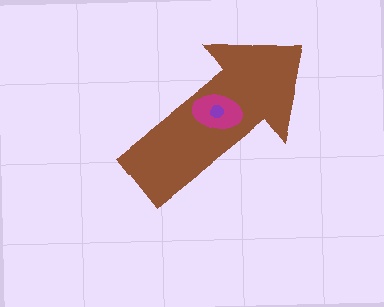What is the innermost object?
The purple circle.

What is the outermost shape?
The brown arrow.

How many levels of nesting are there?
3.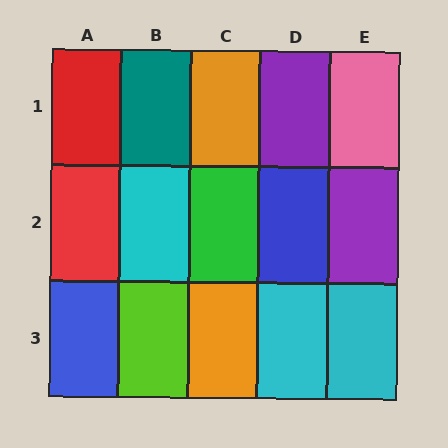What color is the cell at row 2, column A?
Red.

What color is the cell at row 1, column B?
Teal.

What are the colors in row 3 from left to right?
Blue, lime, orange, cyan, cyan.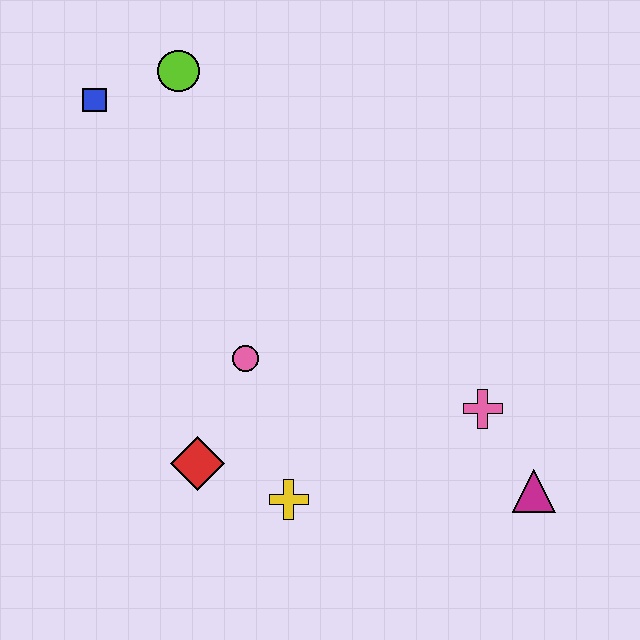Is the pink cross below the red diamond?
No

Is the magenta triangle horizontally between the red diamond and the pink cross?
No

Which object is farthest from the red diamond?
The lime circle is farthest from the red diamond.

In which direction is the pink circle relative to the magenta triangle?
The pink circle is to the left of the magenta triangle.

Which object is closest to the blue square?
The lime circle is closest to the blue square.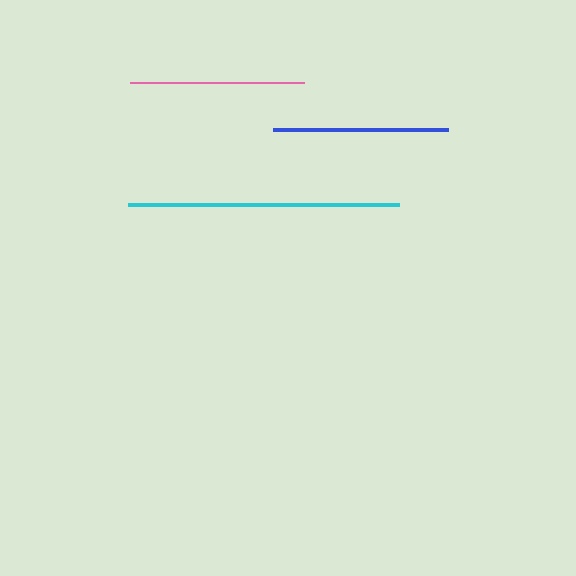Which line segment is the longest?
The cyan line is the longest at approximately 271 pixels.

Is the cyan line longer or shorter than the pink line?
The cyan line is longer than the pink line.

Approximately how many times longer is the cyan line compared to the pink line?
The cyan line is approximately 1.6 times the length of the pink line.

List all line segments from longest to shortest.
From longest to shortest: cyan, blue, pink.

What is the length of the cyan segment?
The cyan segment is approximately 271 pixels long.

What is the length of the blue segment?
The blue segment is approximately 175 pixels long.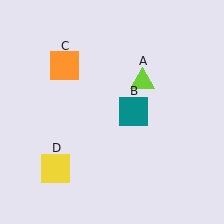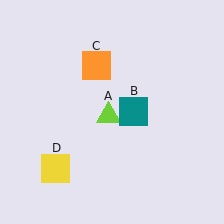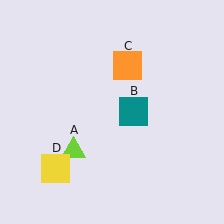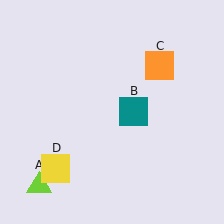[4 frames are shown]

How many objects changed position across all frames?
2 objects changed position: lime triangle (object A), orange square (object C).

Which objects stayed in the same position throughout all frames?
Teal square (object B) and yellow square (object D) remained stationary.